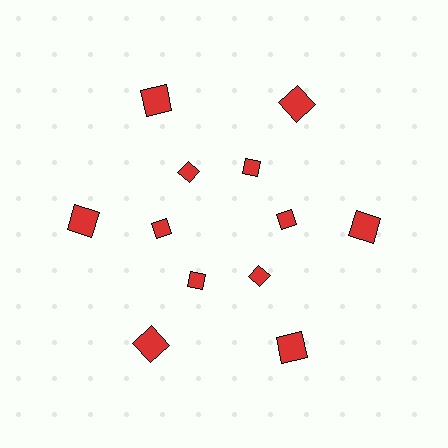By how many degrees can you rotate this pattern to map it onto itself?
The pattern maps onto itself every 60 degrees of rotation.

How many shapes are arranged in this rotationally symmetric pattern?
There are 12 shapes, arranged in 6 groups of 2.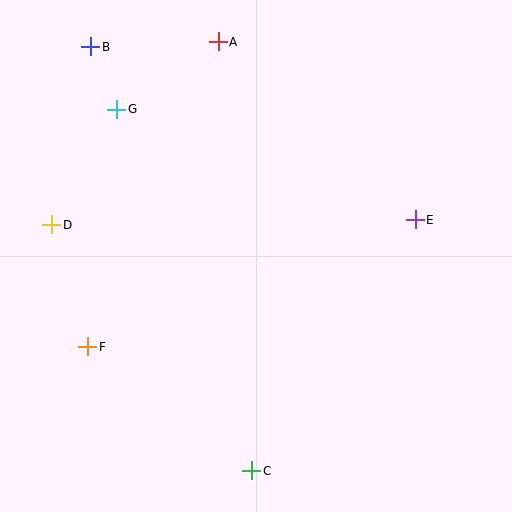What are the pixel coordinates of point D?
Point D is at (52, 225).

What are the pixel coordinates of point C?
Point C is at (252, 471).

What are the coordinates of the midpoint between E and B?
The midpoint between E and B is at (253, 133).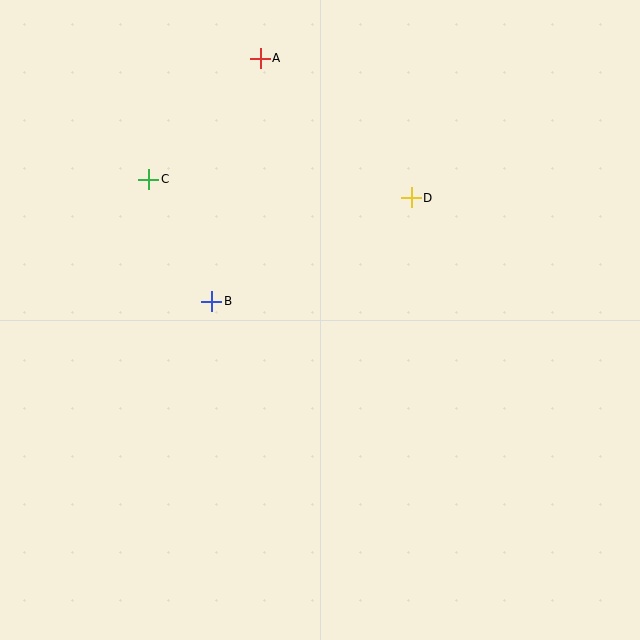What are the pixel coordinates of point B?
Point B is at (212, 301).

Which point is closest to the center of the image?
Point B at (212, 301) is closest to the center.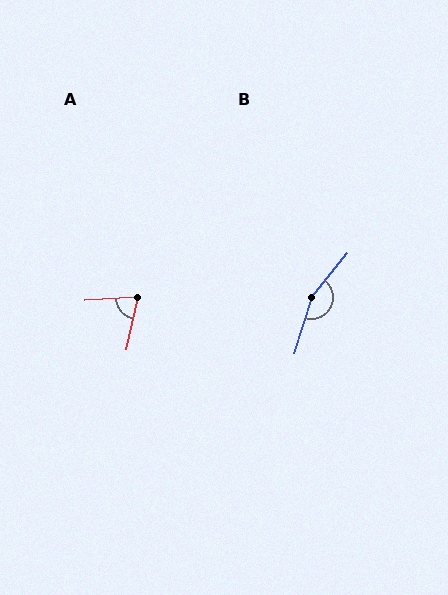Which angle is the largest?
B, at approximately 159 degrees.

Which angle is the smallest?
A, at approximately 75 degrees.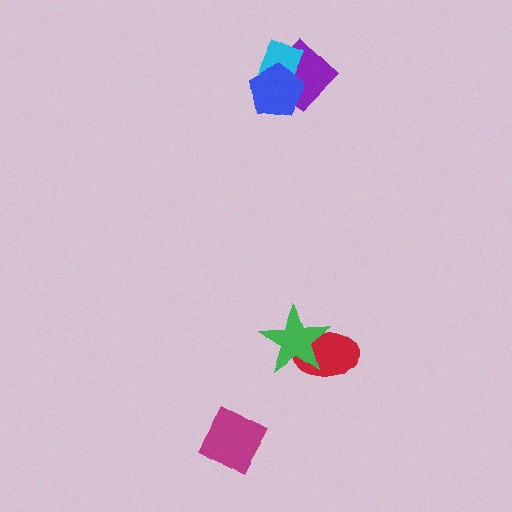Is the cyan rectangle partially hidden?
Yes, it is partially covered by another shape.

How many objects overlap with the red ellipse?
1 object overlaps with the red ellipse.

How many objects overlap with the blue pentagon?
2 objects overlap with the blue pentagon.